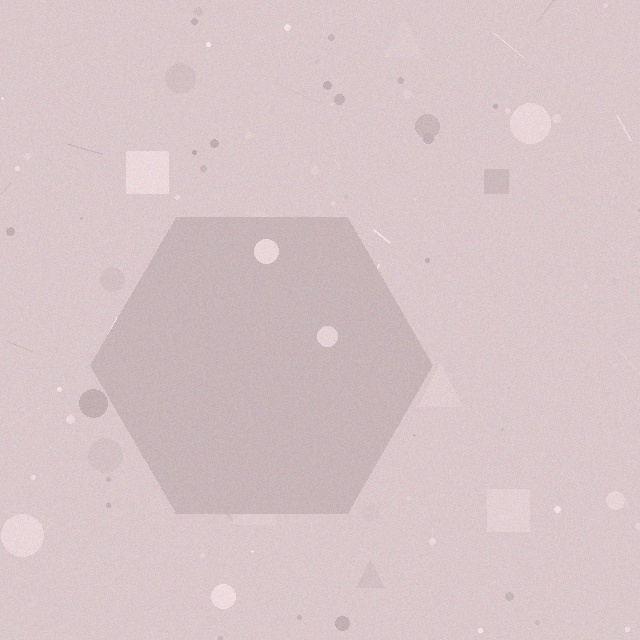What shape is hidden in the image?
A hexagon is hidden in the image.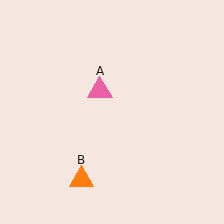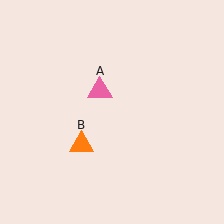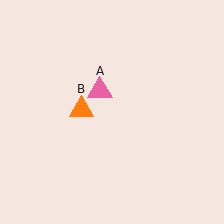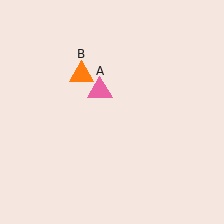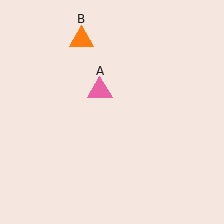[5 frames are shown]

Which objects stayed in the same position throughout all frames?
Pink triangle (object A) remained stationary.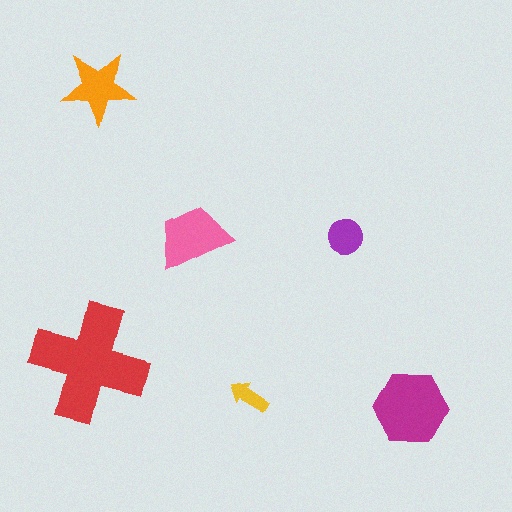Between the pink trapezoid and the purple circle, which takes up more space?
The pink trapezoid.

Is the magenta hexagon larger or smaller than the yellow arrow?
Larger.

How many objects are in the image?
There are 6 objects in the image.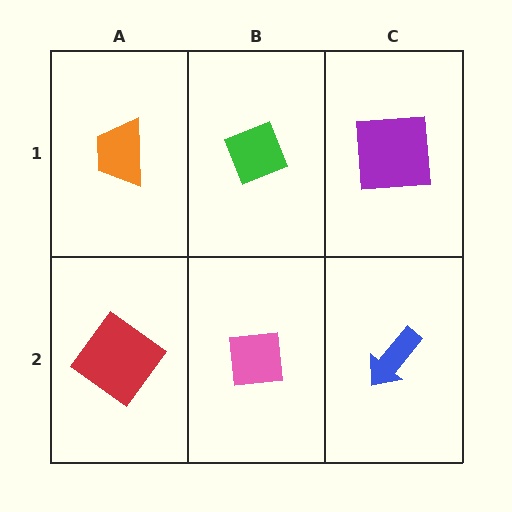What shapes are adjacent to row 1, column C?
A blue arrow (row 2, column C), a green diamond (row 1, column B).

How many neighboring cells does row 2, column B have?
3.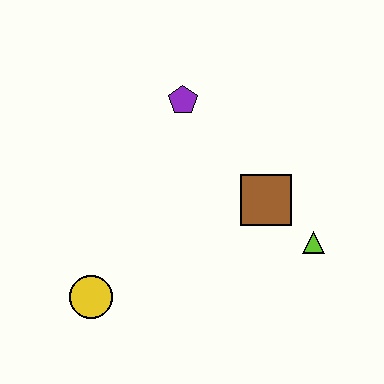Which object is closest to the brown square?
The lime triangle is closest to the brown square.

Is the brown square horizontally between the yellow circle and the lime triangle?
Yes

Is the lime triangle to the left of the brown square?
No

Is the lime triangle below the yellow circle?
No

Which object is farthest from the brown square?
The yellow circle is farthest from the brown square.